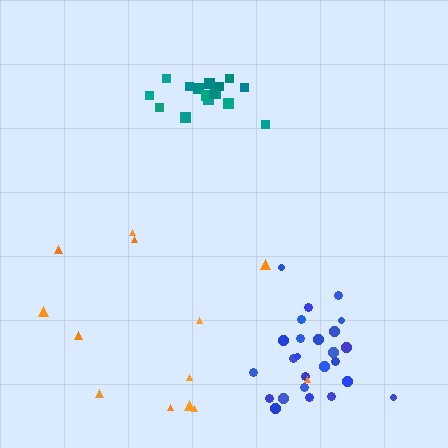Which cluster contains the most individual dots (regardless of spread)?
Blue (26).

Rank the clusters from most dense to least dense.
blue, teal, orange.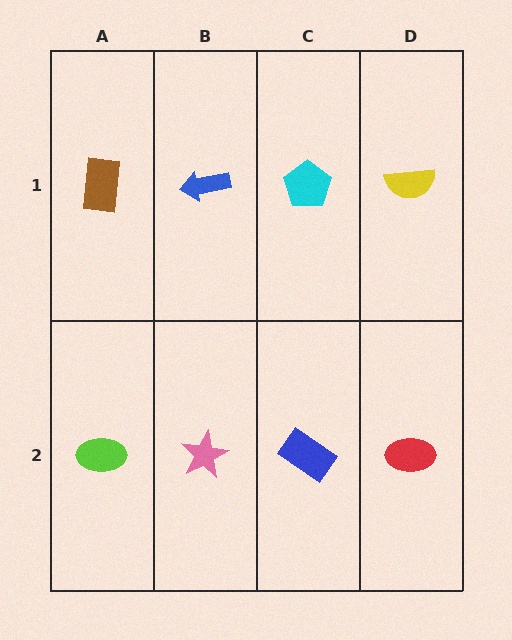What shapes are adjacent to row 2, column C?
A cyan pentagon (row 1, column C), a pink star (row 2, column B), a red ellipse (row 2, column D).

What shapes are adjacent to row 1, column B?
A pink star (row 2, column B), a brown rectangle (row 1, column A), a cyan pentagon (row 1, column C).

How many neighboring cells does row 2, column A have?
2.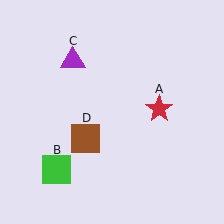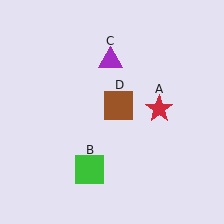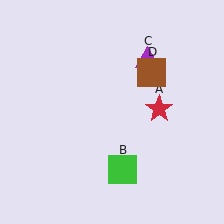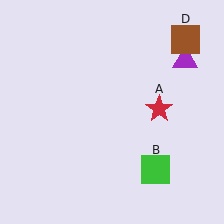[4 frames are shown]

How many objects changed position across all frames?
3 objects changed position: green square (object B), purple triangle (object C), brown square (object D).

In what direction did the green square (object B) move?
The green square (object B) moved right.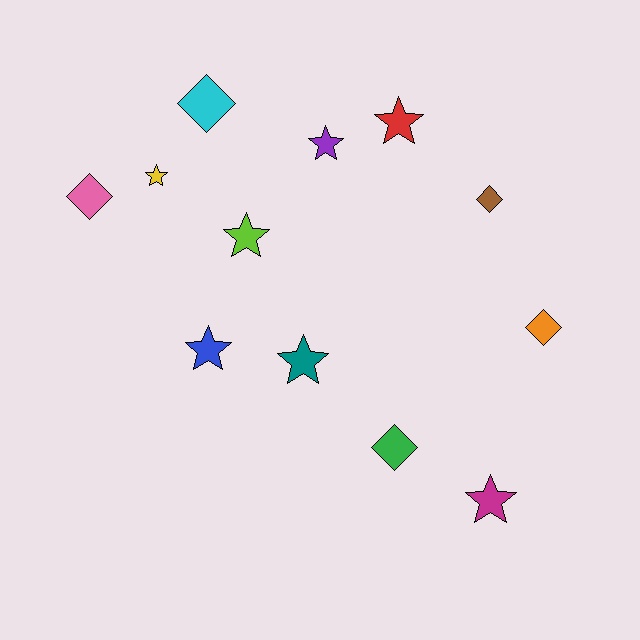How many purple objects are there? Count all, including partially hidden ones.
There is 1 purple object.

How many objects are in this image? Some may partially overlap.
There are 12 objects.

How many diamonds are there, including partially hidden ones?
There are 5 diamonds.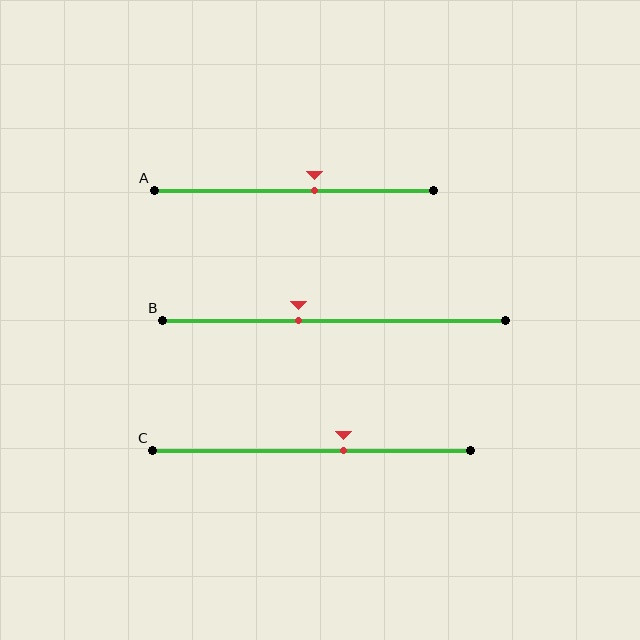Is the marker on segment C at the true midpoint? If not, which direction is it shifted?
No, the marker on segment C is shifted to the right by about 10% of the segment length.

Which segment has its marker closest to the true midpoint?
Segment A has its marker closest to the true midpoint.